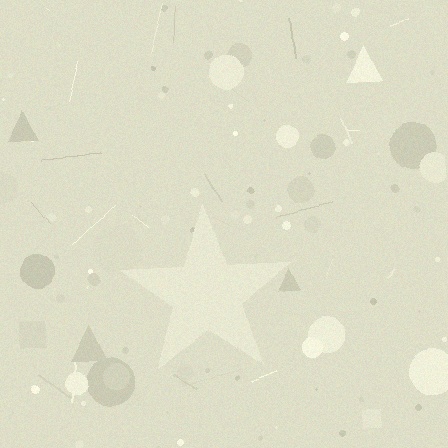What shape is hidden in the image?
A star is hidden in the image.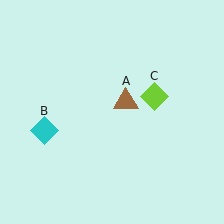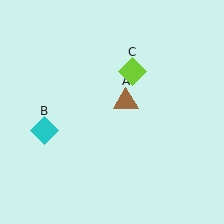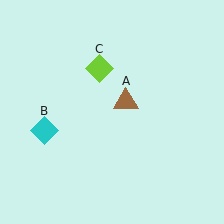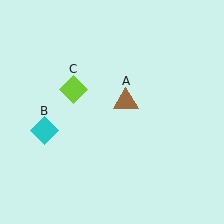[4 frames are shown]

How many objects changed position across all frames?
1 object changed position: lime diamond (object C).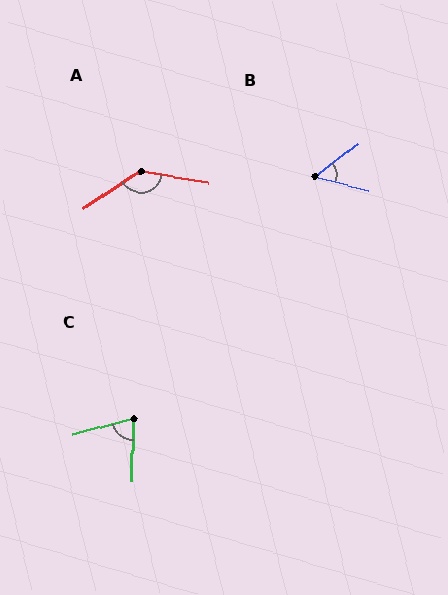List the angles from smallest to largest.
B (51°), C (74°), A (137°).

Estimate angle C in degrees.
Approximately 74 degrees.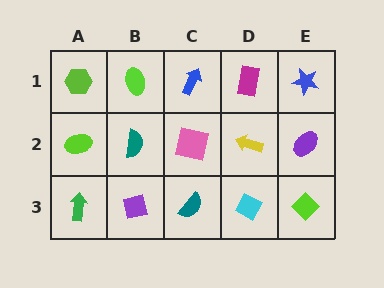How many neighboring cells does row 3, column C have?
3.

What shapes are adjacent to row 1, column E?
A purple ellipse (row 2, column E), a magenta rectangle (row 1, column D).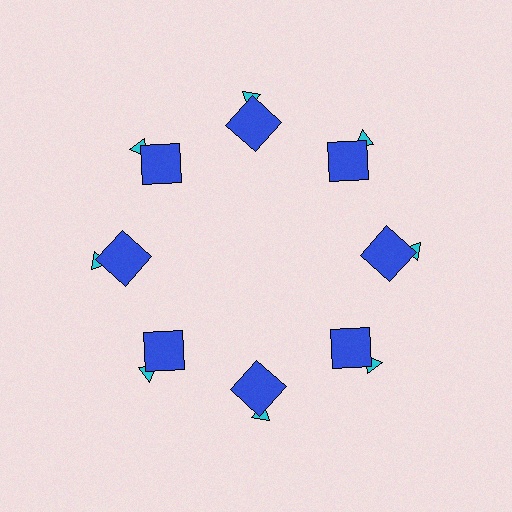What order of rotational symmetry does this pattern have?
This pattern has 8-fold rotational symmetry.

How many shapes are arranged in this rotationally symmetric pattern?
There are 16 shapes, arranged in 8 groups of 2.